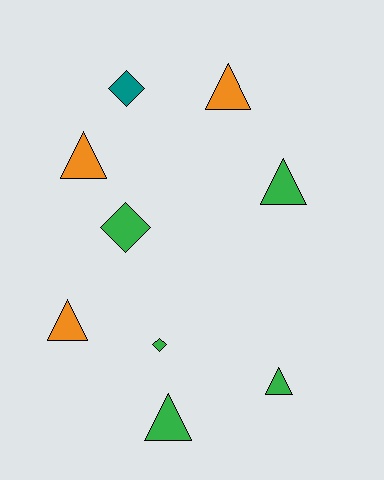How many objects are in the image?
There are 9 objects.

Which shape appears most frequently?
Triangle, with 6 objects.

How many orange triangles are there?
There are 3 orange triangles.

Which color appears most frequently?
Green, with 5 objects.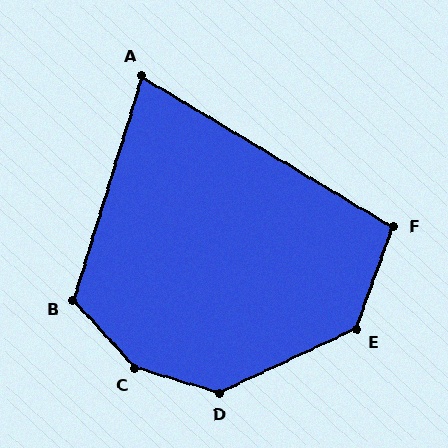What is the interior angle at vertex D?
Approximately 138 degrees (obtuse).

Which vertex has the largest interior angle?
C, at approximately 149 degrees.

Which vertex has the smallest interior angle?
A, at approximately 76 degrees.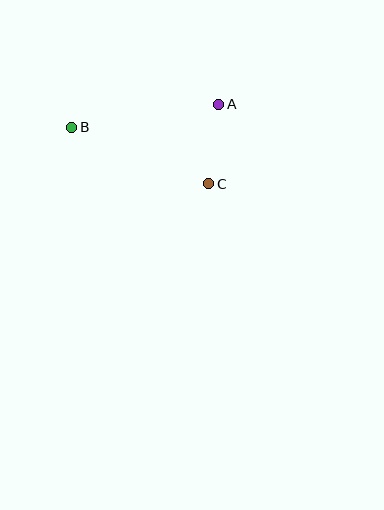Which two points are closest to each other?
Points A and C are closest to each other.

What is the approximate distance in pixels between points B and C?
The distance between B and C is approximately 148 pixels.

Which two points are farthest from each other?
Points A and B are farthest from each other.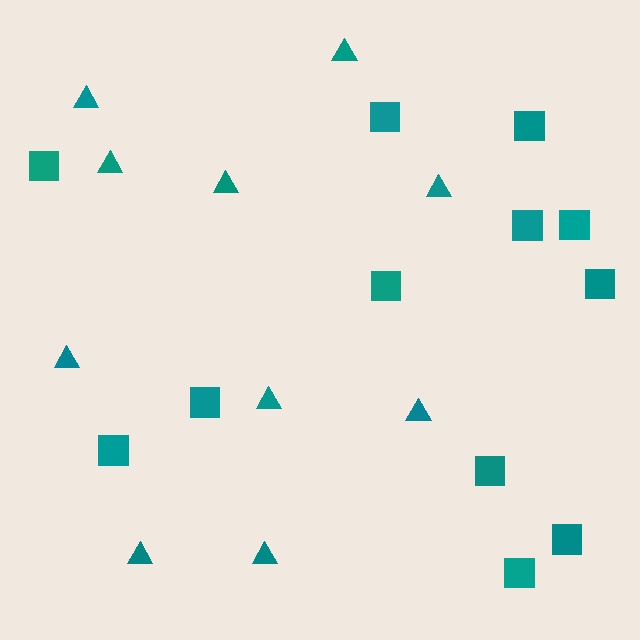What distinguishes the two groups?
There are 2 groups: one group of squares (12) and one group of triangles (10).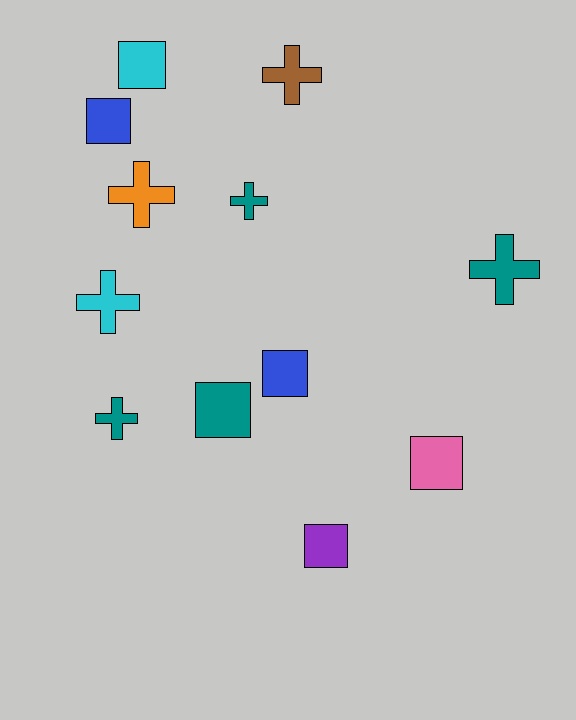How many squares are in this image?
There are 6 squares.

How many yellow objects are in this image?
There are no yellow objects.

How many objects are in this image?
There are 12 objects.